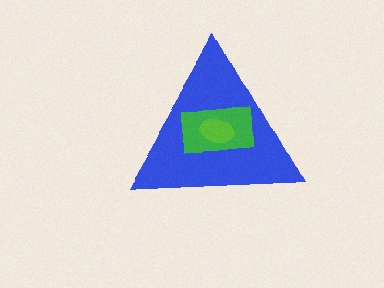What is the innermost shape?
The lime ellipse.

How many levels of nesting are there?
3.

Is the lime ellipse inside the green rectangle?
Yes.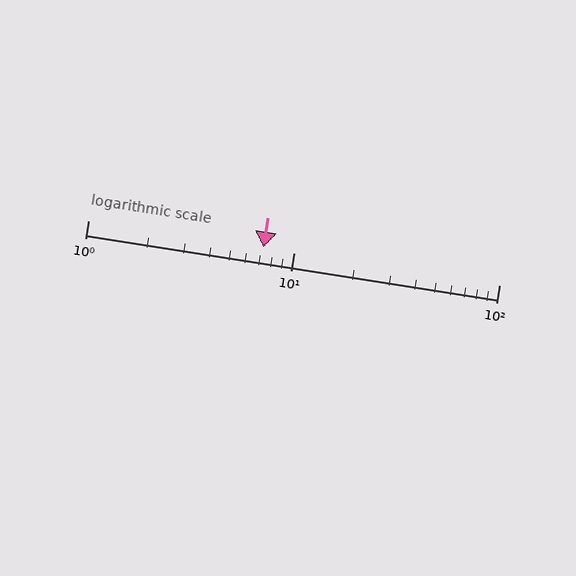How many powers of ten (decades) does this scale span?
The scale spans 2 decades, from 1 to 100.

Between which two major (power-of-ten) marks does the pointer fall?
The pointer is between 1 and 10.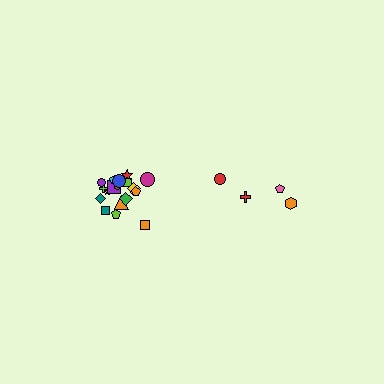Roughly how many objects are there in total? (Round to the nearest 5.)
Roughly 20 objects in total.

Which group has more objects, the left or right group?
The left group.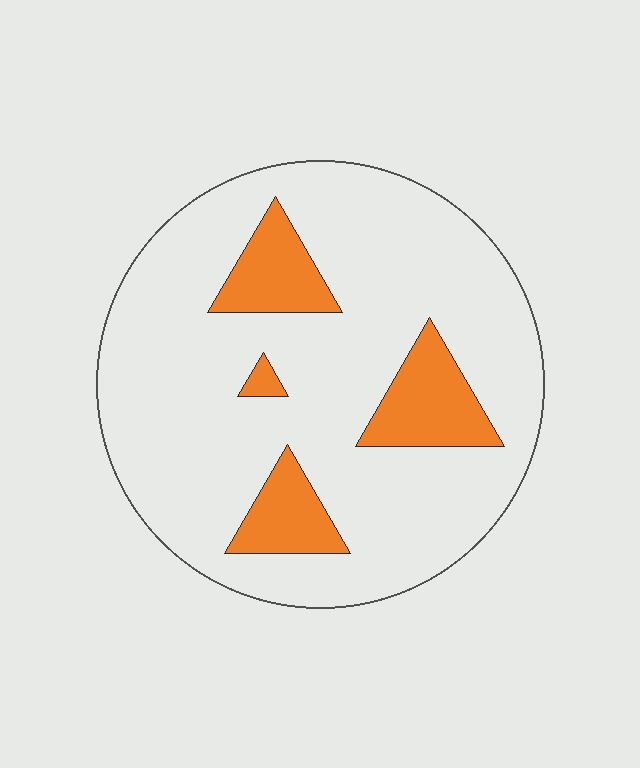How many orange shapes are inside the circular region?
4.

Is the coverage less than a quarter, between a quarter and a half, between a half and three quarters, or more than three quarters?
Less than a quarter.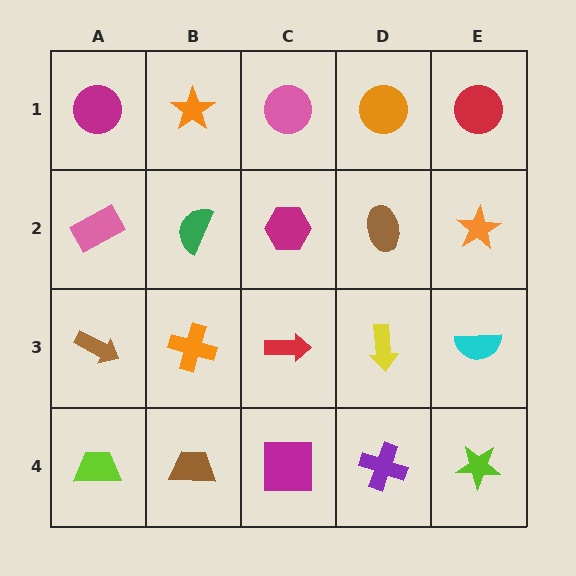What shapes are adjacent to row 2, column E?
A red circle (row 1, column E), a cyan semicircle (row 3, column E), a brown ellipse (row 2, column D).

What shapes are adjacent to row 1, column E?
An orange star (row 2, column E), an orange circle (row 1, column D).